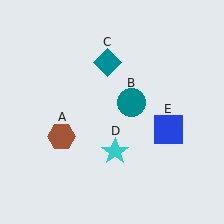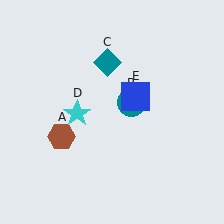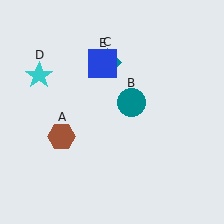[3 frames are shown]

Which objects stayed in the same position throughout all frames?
Brown hexagon (object A) and teal circle (object B) and teal diamond (object C) remained stationary.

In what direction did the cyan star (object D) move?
The cyan star (object D) moved up and to the left.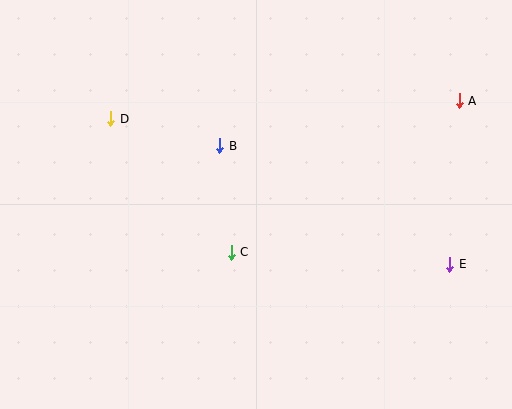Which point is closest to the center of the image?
Point C at (231, 252) is closest to the center.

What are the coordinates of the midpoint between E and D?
The midpoint between E and D is at (280, 191).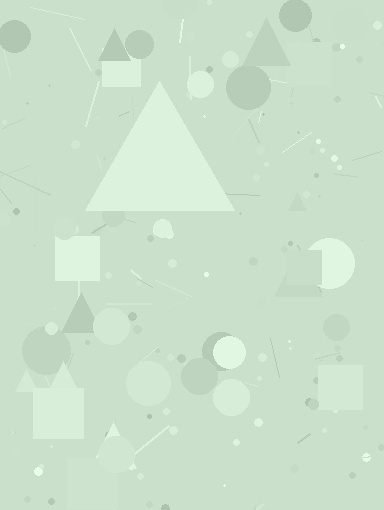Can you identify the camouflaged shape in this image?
The camouflaged shape is a triangle.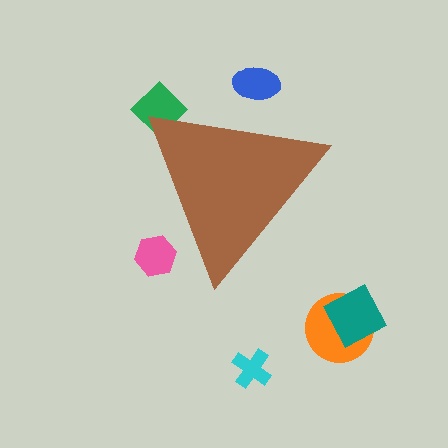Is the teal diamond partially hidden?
No, the teal diamond is fully visible.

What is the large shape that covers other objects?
A brown triangle.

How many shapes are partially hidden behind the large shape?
3 shapes are partially hidden.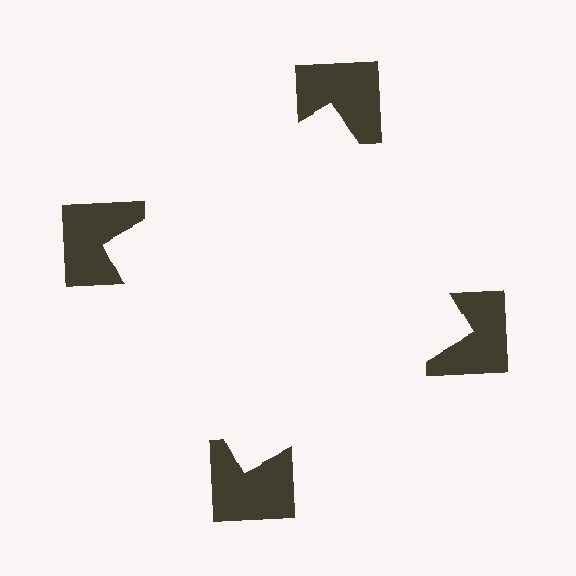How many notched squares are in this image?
There are 4 — one at each vertex of the illusory square.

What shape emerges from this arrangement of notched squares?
An illusory square — its edges are inferred from the aligned wedge cuts in the notched squares, not physically drawn.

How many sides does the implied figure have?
4 sides.